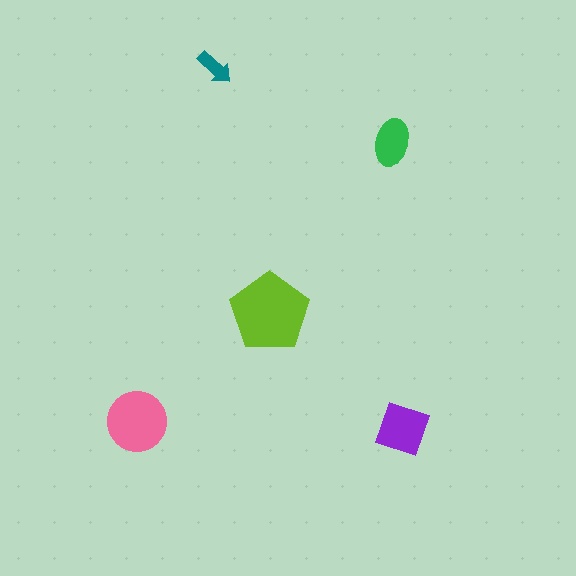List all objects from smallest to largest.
The teal arrow, the green ellipse, the purple diamond, the pink circle, the lime pentagon.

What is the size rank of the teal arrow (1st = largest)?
5th.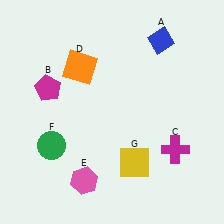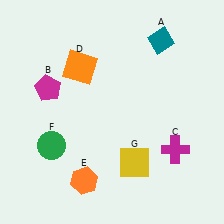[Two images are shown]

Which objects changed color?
A changed from blue to teal. E changed from pink to orange.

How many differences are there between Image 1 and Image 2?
There are 2 differences between the two images.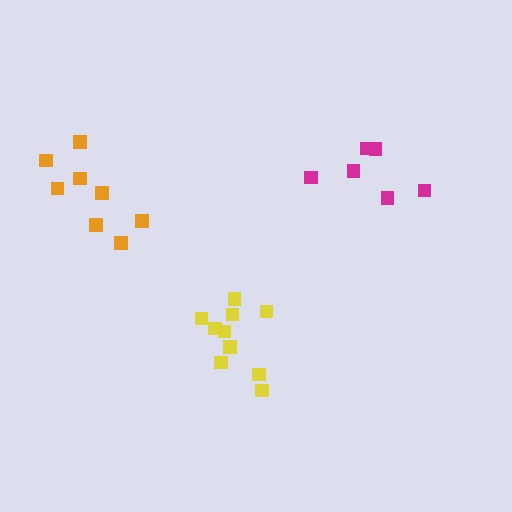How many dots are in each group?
Group 1: 8 dots, Group 2: 6 dots, Group 3: 10 dots (24 total).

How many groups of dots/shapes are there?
There are 3 groups.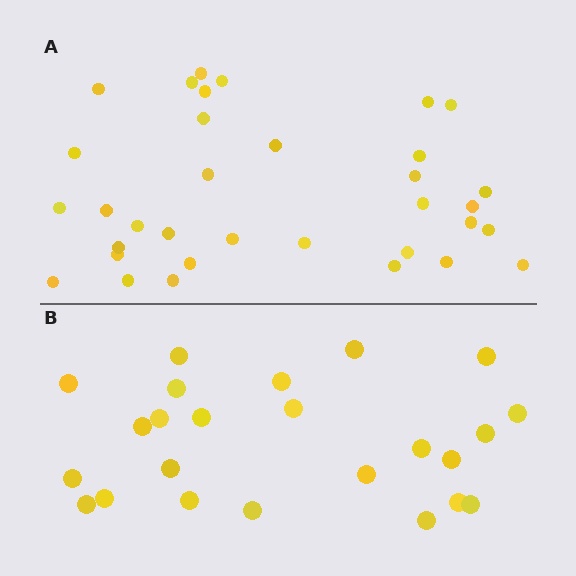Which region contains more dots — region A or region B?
Region A (the top region) has more dots.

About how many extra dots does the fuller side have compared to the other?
Region A has roughly 10 or so more dots than region B.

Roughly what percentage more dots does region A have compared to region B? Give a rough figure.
About 40% more.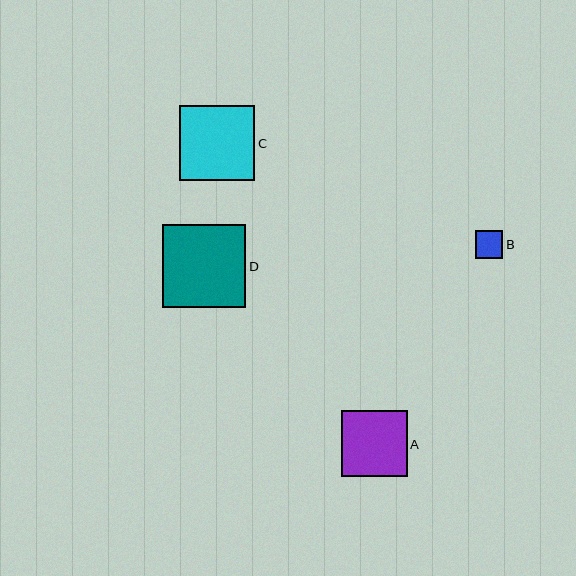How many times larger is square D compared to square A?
Square D is approximately 1.3 times the size of square A.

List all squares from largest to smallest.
From largest to smallest: D, C, A, B.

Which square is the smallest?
Square B is the smallest with a size of approximately 28 pixels.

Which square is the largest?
Square D is the largest with a size of approximately 83 pixels.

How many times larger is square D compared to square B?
Square D is approximately 3.0 times the size of square B.